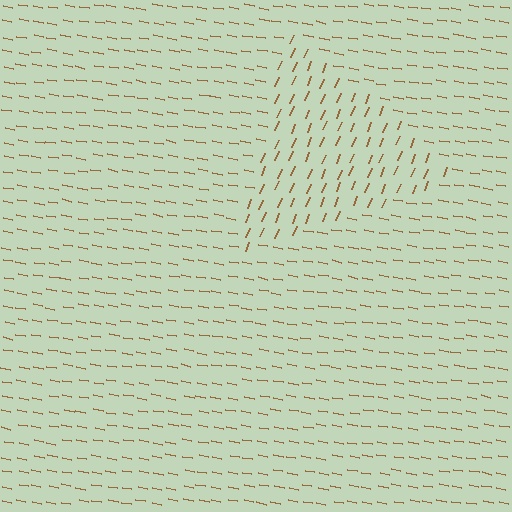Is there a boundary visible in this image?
Yes, there is a texture boundary formed by a change in line orientation.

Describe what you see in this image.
The image is filled with small brown line segments. A triangle region in the image has lines oriented differently from the surrounding lines, creating a visible texture boundary.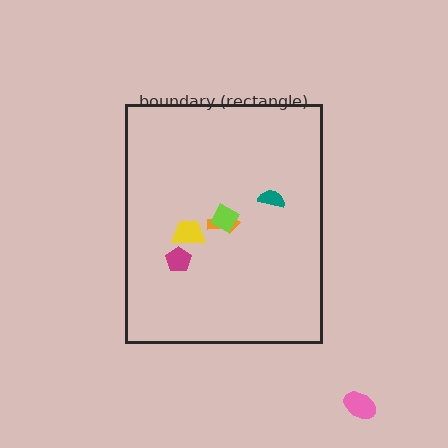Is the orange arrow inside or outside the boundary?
Inside.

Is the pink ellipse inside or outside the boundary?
Outside.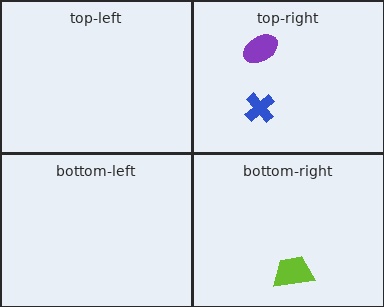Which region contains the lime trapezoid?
The bottom-right region.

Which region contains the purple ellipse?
The top-right region.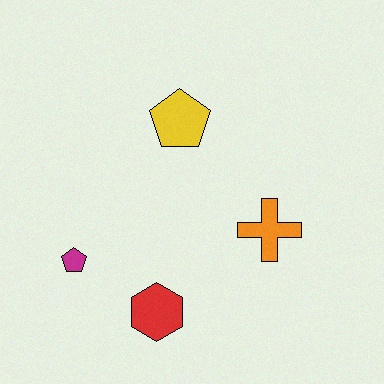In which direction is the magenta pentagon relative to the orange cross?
The magenta pentagon is to the left of the orange cross.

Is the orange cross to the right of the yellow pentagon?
Yes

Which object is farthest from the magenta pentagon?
The orange cross is farthest from the magenta pentagon.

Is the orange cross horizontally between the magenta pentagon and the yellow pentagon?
No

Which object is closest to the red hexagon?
The magenta pentagon is closest to the red hexagon.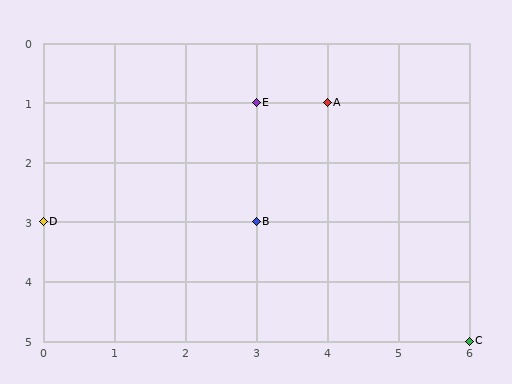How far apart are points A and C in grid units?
Points A and C are 2 columns and 4 rows apart (about 4.5 grid units diagonally).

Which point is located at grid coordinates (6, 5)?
Point C is at (6, 5).